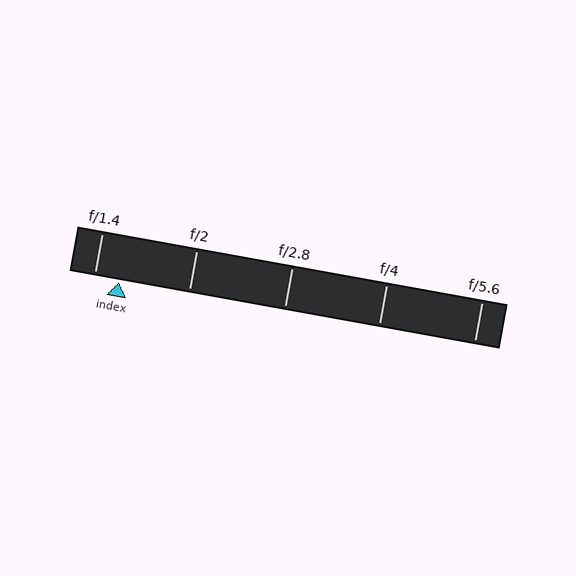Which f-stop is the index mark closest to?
The index mark is closest to f/1.4.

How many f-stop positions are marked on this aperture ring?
There are 5 f-stop positions marked.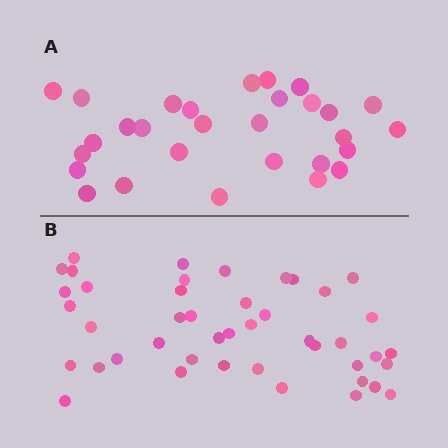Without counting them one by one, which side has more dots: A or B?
Region B (the bottom region) has more dots.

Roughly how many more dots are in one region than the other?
Region B has approximately 15 more dots than region A.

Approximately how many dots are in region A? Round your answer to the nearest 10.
About 30 dots. (The exact count is 29, which rounds to 30.)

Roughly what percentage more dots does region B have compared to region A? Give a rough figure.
About 50% more.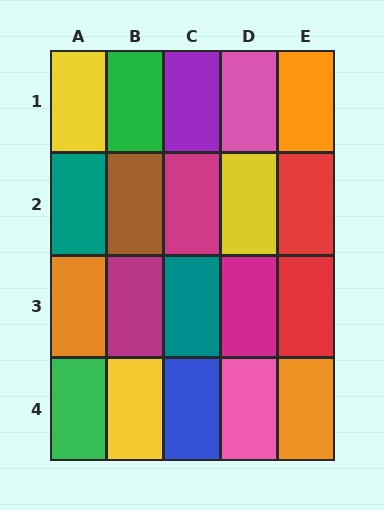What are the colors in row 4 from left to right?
Green, yellow, blue, pink, orange.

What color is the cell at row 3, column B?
Magenta.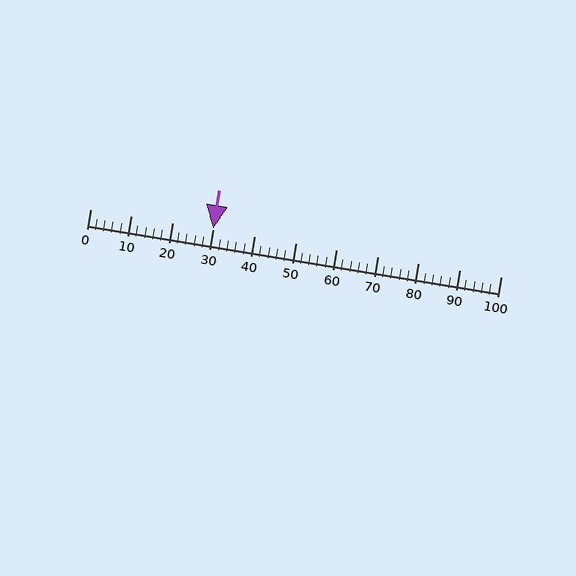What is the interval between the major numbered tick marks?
The major tick marks are spaced 10 units apart.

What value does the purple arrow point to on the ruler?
The purple arrow points to approximately 30.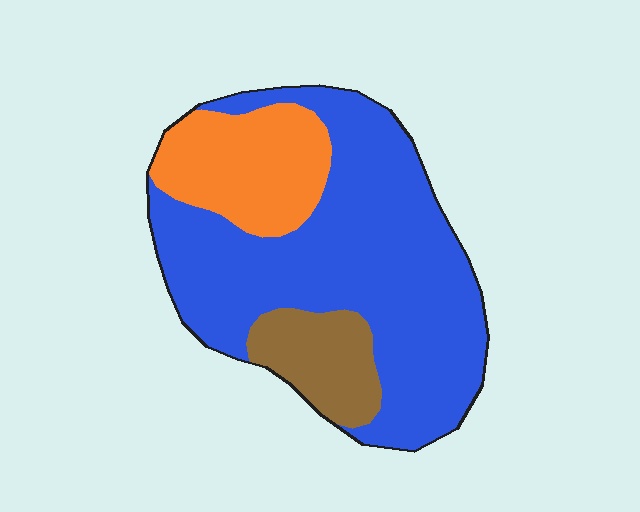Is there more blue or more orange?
Blue.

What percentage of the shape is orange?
Orange covers 20% of the shape.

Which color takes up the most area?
Blue, at roughly 65%.